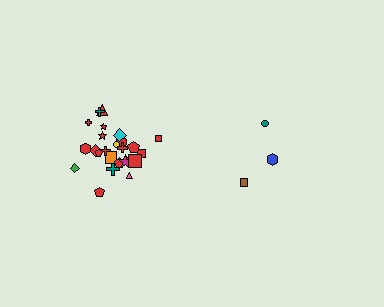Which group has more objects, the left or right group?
The left group.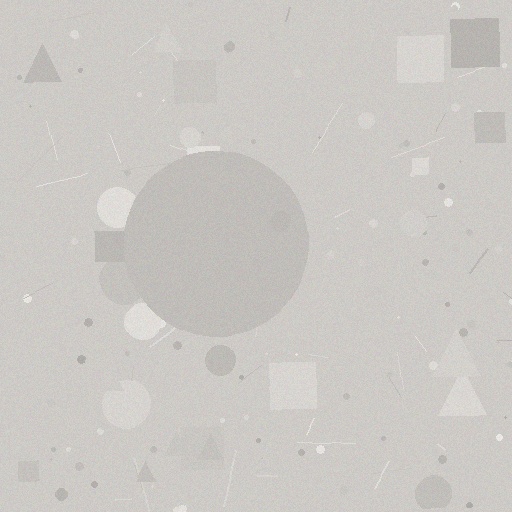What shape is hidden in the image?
A circle is hidden in the image.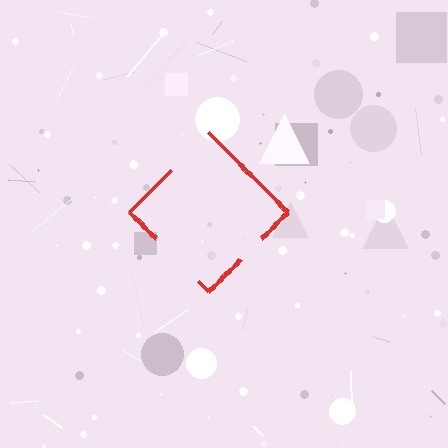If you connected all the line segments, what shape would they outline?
They would outline a diamond.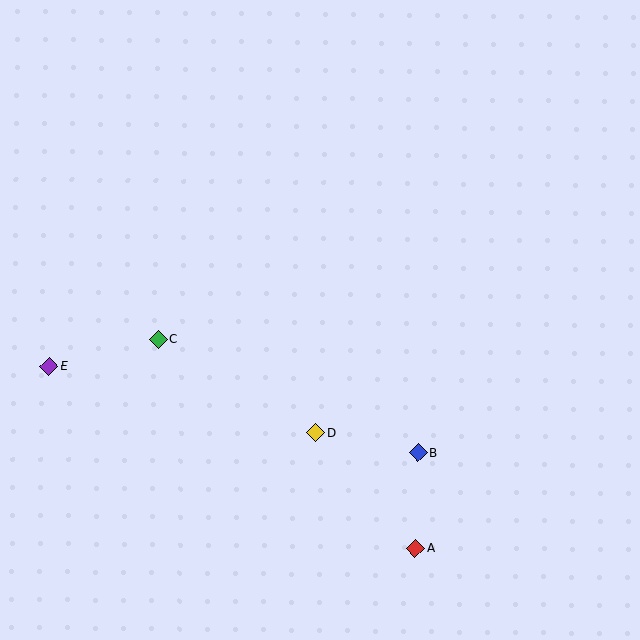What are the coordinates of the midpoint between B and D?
The midpoint between B and D is at (367, 443).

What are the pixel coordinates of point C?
Point C is at (158, 339).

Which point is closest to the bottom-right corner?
Point A is closest to the bottom-right corner.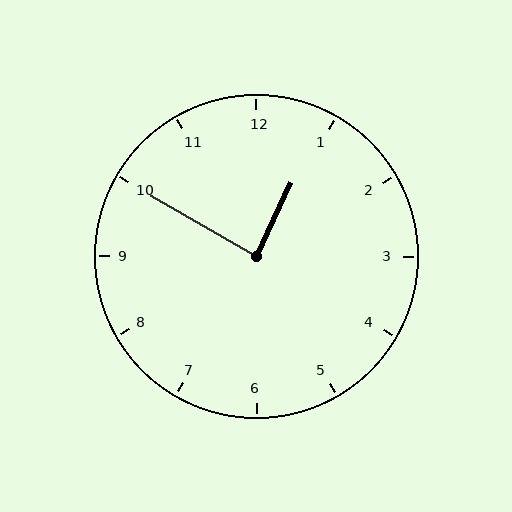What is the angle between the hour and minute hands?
Approximately 85 degrees.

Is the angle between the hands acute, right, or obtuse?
It is right.